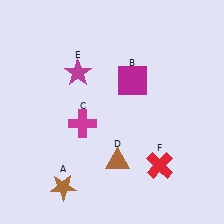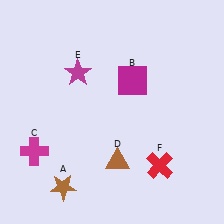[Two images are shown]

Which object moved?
The magenta cross (C) moved left.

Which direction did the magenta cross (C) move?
The magenta cross (C) moved left.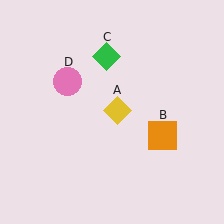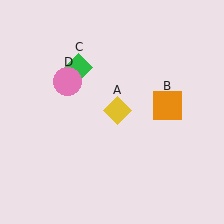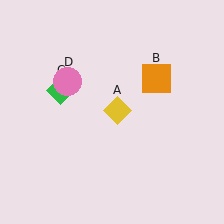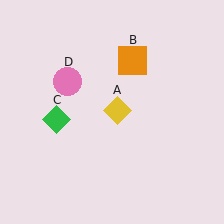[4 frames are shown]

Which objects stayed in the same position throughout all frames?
Yellow diamond (object A) and pink circle (object D) remained stationary.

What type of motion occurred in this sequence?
The orange square (object B), green diamond (object C) rotated counterclockwise around the center of the scene.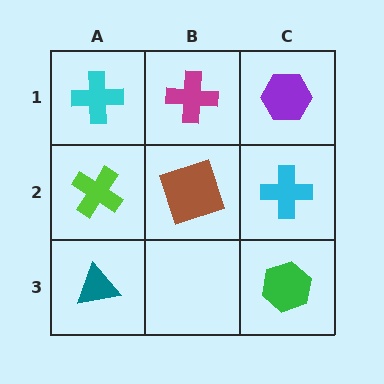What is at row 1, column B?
A magenta cross.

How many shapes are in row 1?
3 shapes.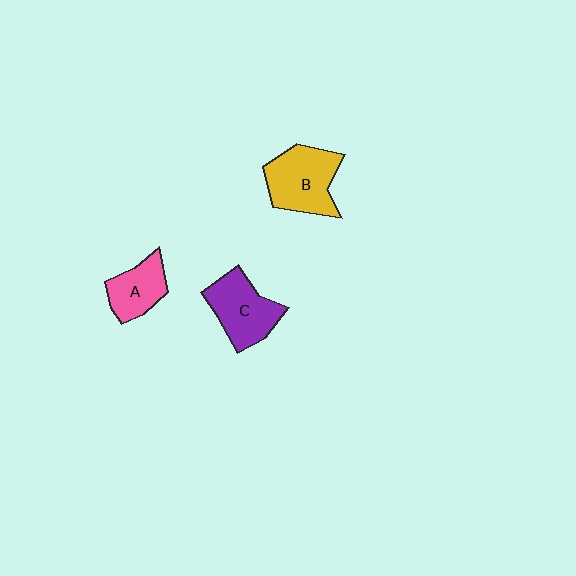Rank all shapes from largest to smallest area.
From largest to smallest: B (yellow), C (purple), A (pink).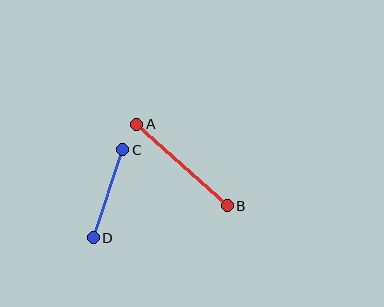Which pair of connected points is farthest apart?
Points A and B are farthest apart.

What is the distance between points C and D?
The distance is approximately 93 pixels.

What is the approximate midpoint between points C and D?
The midpoint is at approximately (108, 194) pixels.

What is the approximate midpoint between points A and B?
The midpoint is at approximately (182, 165) pixels.